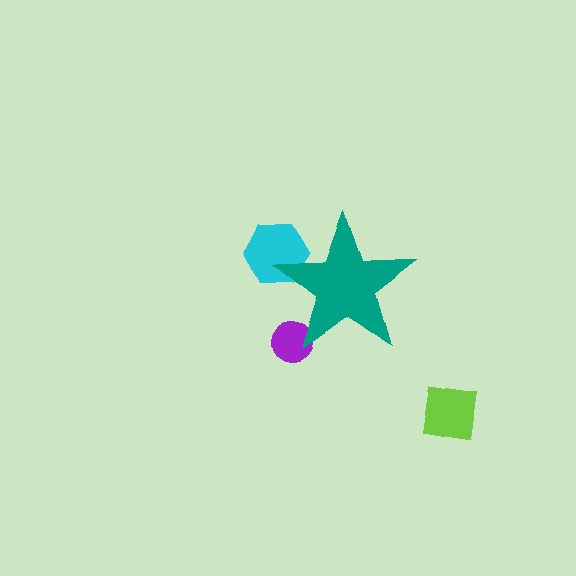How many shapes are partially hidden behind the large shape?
2 shapes are partially hidden.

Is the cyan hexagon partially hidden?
Yes, the cyan hexagon is partially hidden behind the teal star.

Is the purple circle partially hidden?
Yes, the purple circle is partially hidden behind the teal star.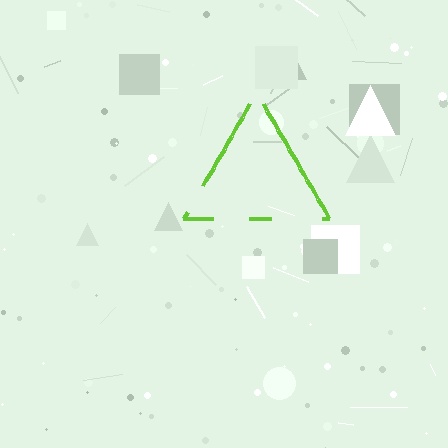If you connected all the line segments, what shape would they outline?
They would outline a triangle.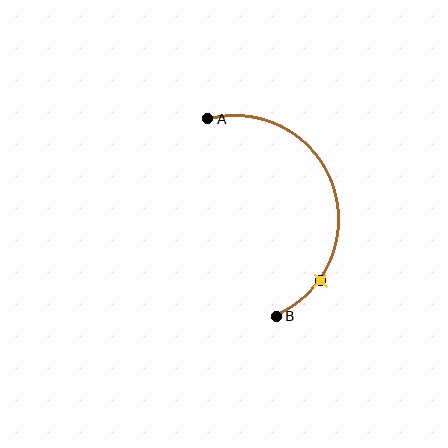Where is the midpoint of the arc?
The arc midpoint is the point on the curve farthest from the straight line joining A and B. It sits to the right of that line.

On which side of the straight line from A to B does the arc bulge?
The arc bulges to the right of the straight line connecting A and B.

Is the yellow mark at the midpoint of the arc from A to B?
No. The yellow mark lies on the arc but is closer to endpoint B. The arc midpoint would be at the point on the curve equidistant along the arc from both A and B.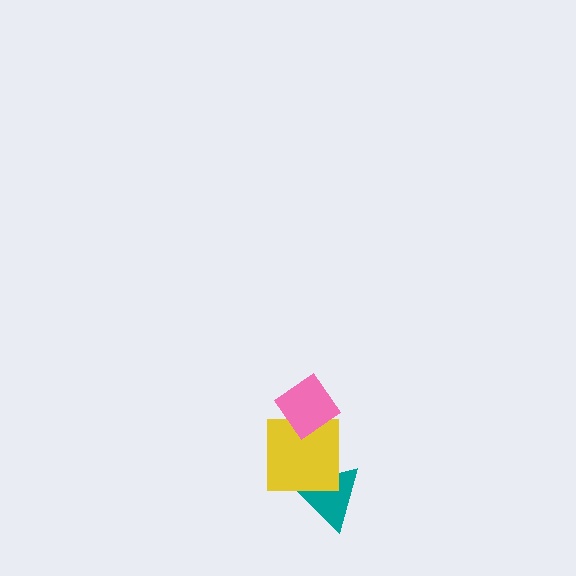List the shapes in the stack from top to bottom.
From top to bottom: the pink diamond, the yellow square, the teal triangle.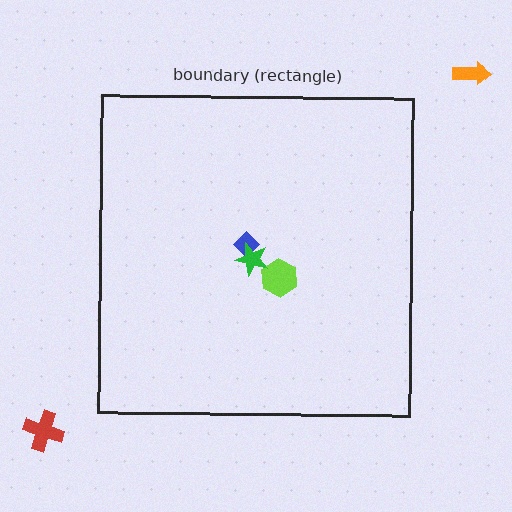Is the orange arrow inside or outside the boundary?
Outside.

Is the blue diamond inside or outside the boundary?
Inside.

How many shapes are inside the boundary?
3 inside, 2 outside.